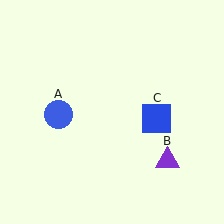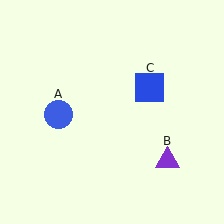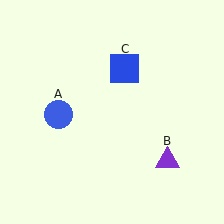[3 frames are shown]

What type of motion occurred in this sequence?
The blue square (object C) rotated counterclockwise around the center of the scene.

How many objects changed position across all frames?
1 object changed position: blue square (object C).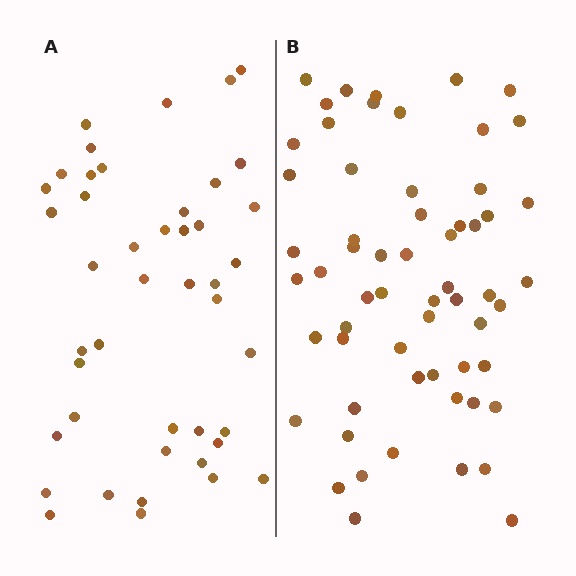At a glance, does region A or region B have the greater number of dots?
Region B (the right region) has more dots.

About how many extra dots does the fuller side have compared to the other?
Region B has approximately 15 more dots than region A.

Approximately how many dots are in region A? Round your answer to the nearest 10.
About 40 dots. (The exact count is 44, which rounds to 40.)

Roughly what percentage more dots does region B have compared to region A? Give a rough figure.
About 35% more.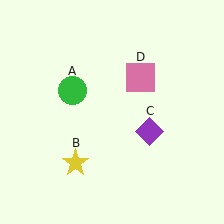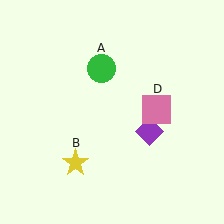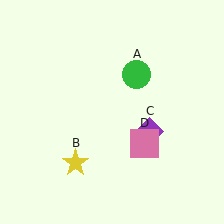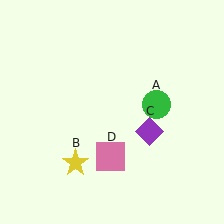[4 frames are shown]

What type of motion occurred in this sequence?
The green circle (object A), pink square (object D) rotated clockwise around the center of the scene.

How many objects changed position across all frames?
2 objects changed position: green circle (object A), pink square (object D).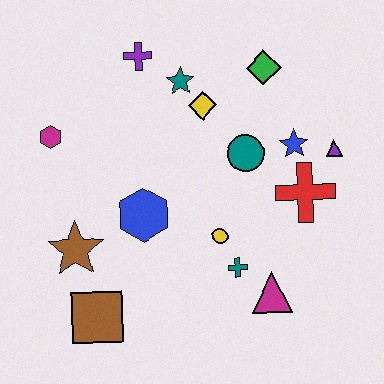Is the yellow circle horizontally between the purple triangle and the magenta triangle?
No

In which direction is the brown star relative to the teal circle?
The brown star is to the left of the teal circle.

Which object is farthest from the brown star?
The purple triangle is farthest from the brown star.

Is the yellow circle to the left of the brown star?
No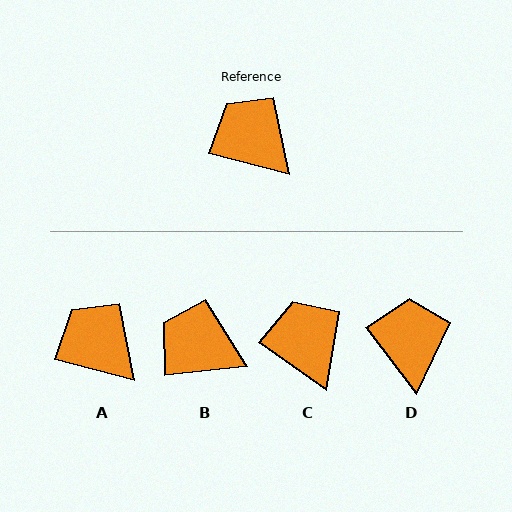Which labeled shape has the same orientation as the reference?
A.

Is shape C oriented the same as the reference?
No, it is off by about 20 degrees.